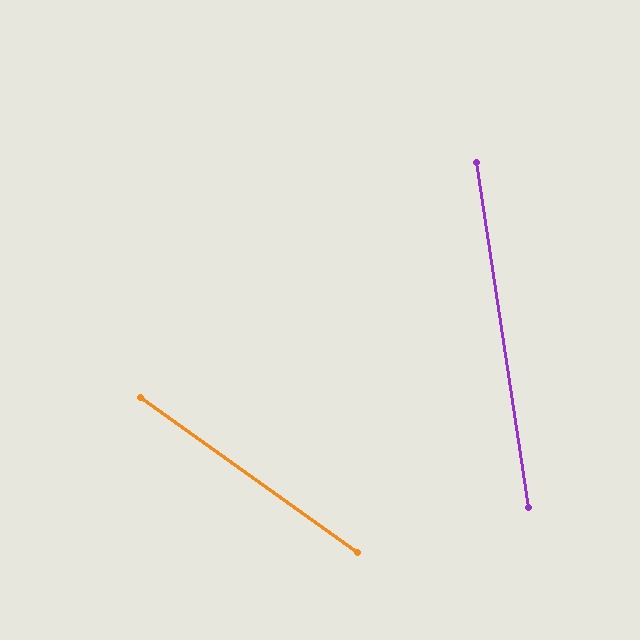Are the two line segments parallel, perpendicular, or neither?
Neither parallel nor perpendicular — they differ by about 46°.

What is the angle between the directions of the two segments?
Approximately 46 degrees.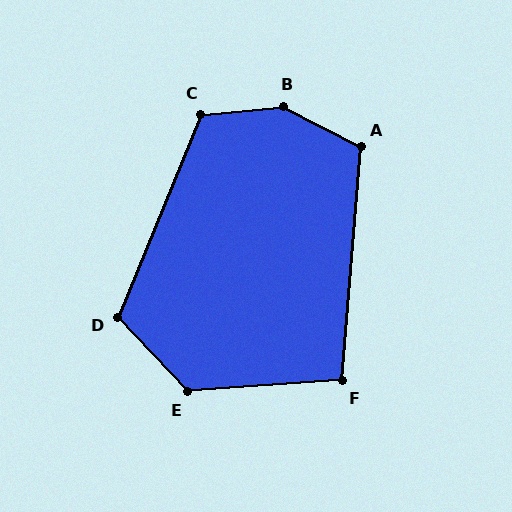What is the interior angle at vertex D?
Approximately 114 degrees (obtuse).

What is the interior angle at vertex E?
Approximately 129 degrees (obtuse).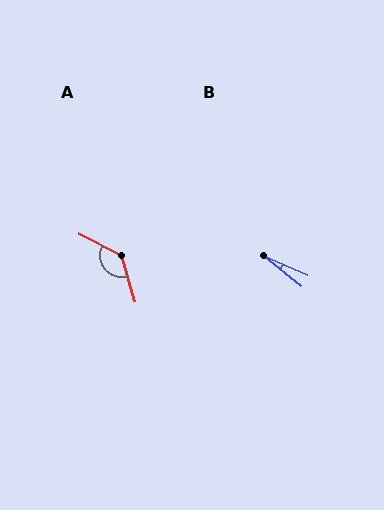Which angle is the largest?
A, at approximately 133 degrees.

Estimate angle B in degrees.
Approximately 15 degrees.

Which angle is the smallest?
B, at approximately 15 degrees.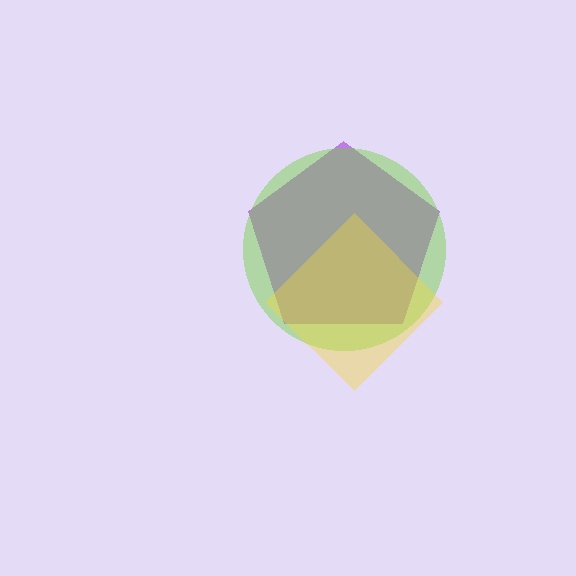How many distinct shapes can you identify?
There are 3 distinct shapes: a purple pentagon, a lime circle, a yellow diamond.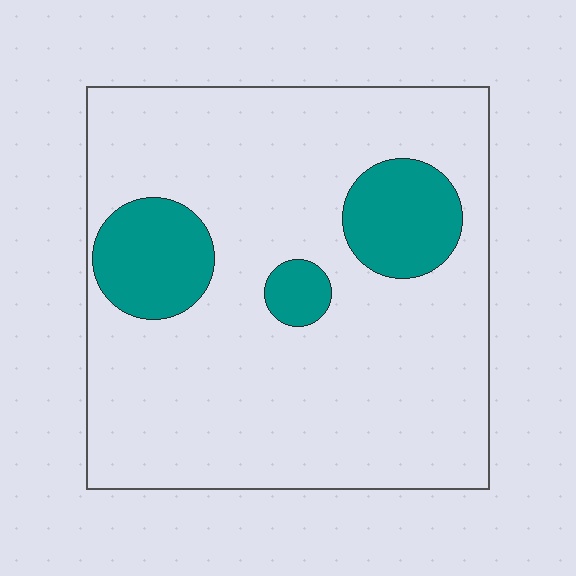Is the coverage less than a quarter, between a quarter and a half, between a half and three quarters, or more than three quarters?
Less than a quarter.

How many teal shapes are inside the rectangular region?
3.